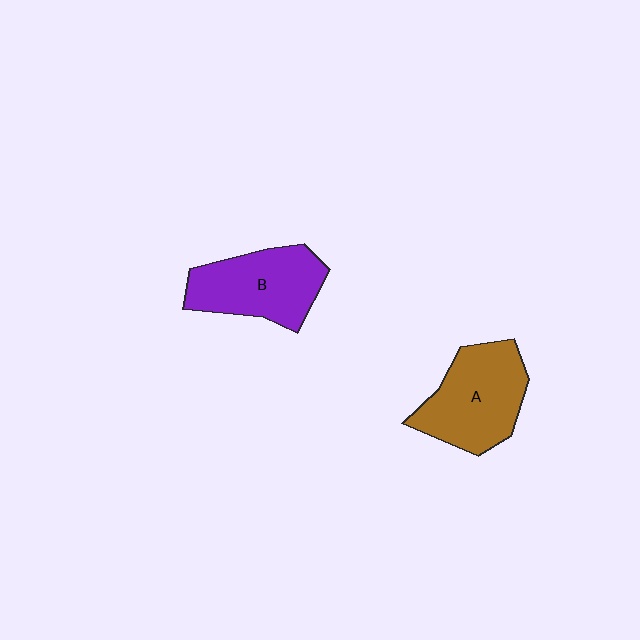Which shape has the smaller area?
Shape B (purple).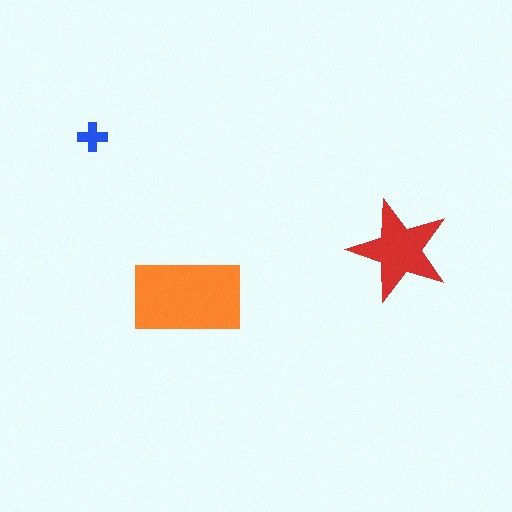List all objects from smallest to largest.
The blue cross, the red star, the orange rectangle.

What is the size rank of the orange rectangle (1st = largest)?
1st.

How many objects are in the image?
There are 3 objects in the image.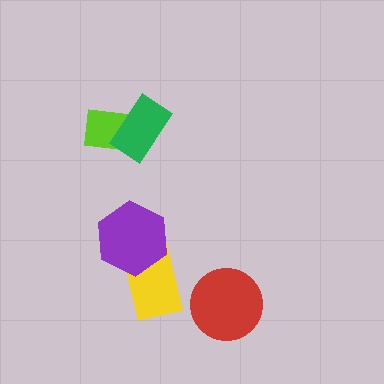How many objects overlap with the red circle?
0 objects overlap with the red circle.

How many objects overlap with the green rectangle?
1 object overlaps with the green rectangle.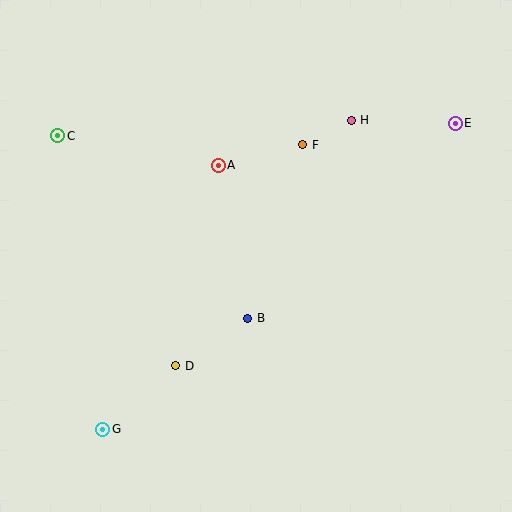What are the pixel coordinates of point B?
Point B is at (248, 318).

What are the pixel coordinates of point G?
Point G is at (103, 429).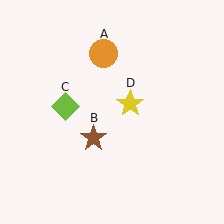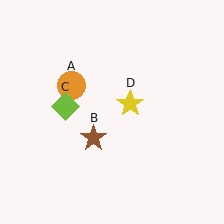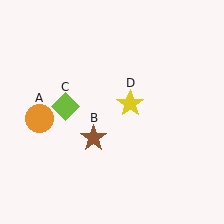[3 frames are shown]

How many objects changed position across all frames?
1 object changed position: orange circle (object A).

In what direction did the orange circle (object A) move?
The orange circle (object A) moved down and to the left.